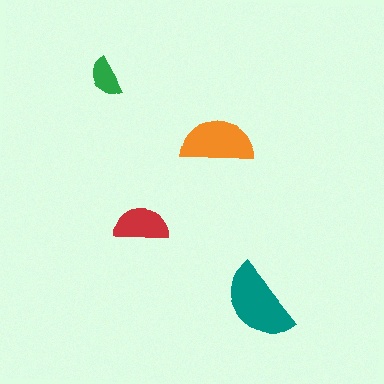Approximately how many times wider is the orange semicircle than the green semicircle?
About 2 times wider.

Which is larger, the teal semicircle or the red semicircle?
The teal one.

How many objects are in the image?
There are 4 objects in the image.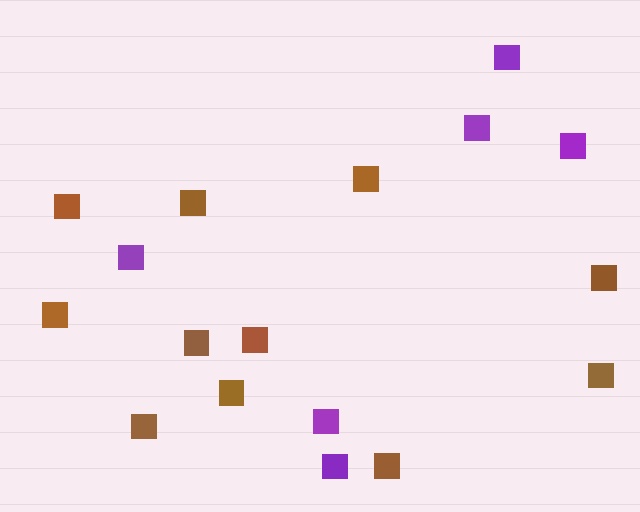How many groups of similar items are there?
There are 2 groups: one group of brown squares (11) and one group of purple squares (6).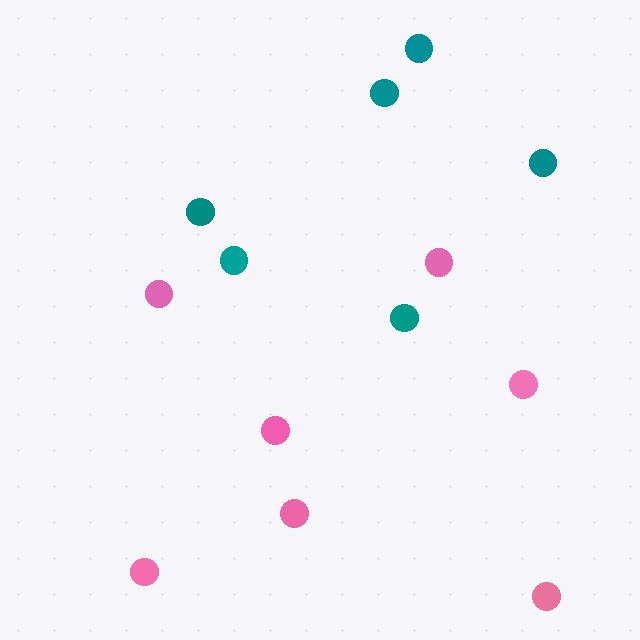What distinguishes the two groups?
There are 2 groups: one group of teal circles (6) and one group of pink circles (7).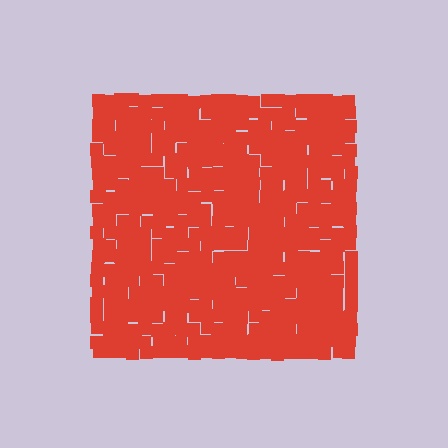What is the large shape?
The large shape is a square.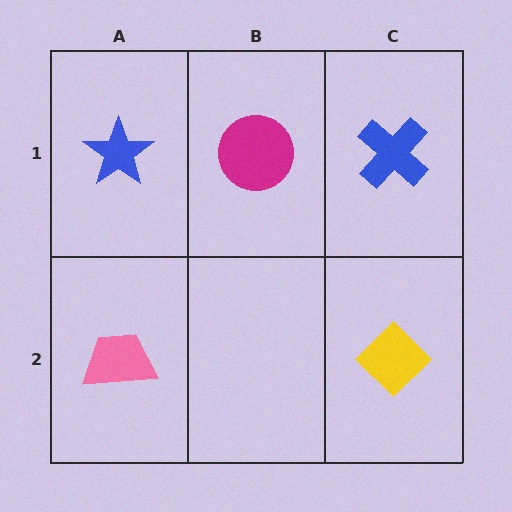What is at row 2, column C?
A yellow diamond.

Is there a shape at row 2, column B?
No, that cell is empty.